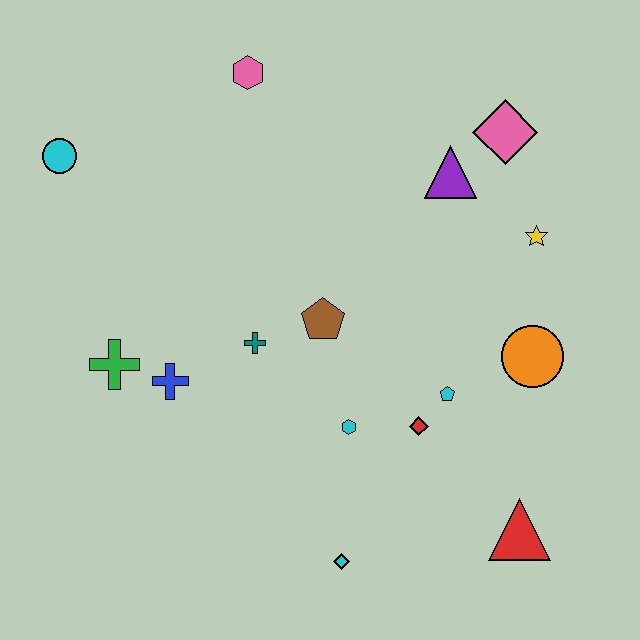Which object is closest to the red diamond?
The cyan pentagon is closest to the red diamond.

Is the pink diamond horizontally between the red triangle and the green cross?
Yes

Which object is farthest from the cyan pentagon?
The cyan circle is farthest from the cyan pentagon.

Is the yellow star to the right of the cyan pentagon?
Yes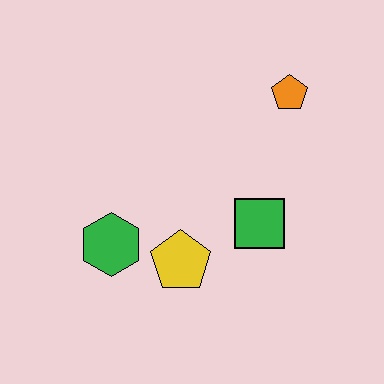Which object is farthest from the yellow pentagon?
The orange pentagon is farthest from the yellow pentagon.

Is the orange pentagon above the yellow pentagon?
Yes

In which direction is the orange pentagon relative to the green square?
The orange pentagon is above the green square.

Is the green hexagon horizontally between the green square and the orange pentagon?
No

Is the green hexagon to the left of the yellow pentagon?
Yes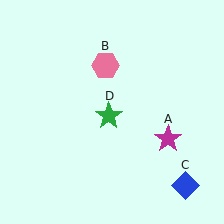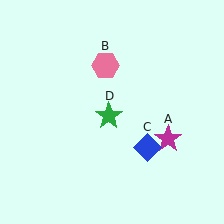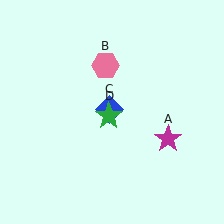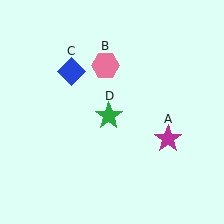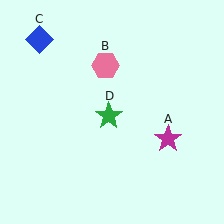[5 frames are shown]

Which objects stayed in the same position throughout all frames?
Magenta star (object A) and pink hexagon (object B) and green star (object D) remained stationary.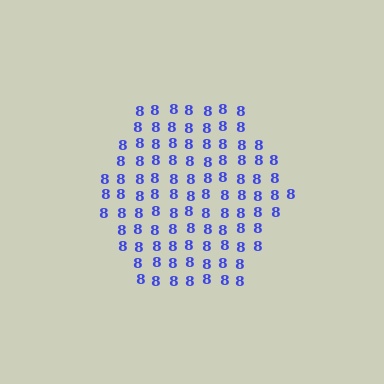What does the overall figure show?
The overall figure shows a hexagon.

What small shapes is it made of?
It is made of small digit 8's.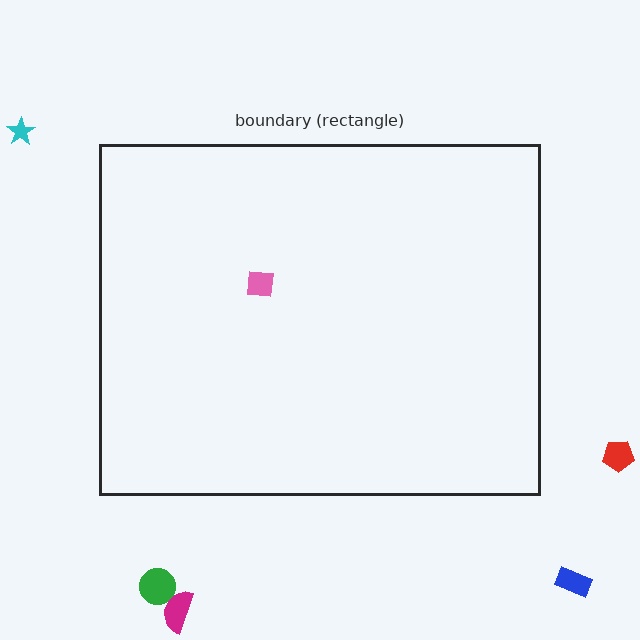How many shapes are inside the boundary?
1 inside, 5 outside.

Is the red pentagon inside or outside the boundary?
Outside.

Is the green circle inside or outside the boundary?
Outside.